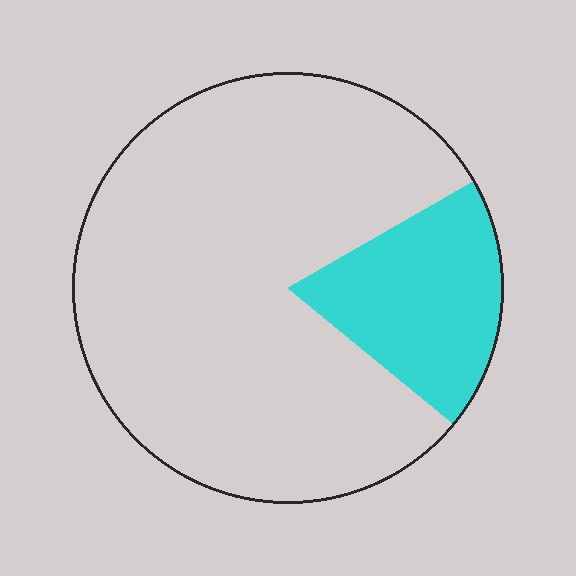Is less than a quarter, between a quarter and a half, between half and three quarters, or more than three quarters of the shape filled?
Less than a quarter.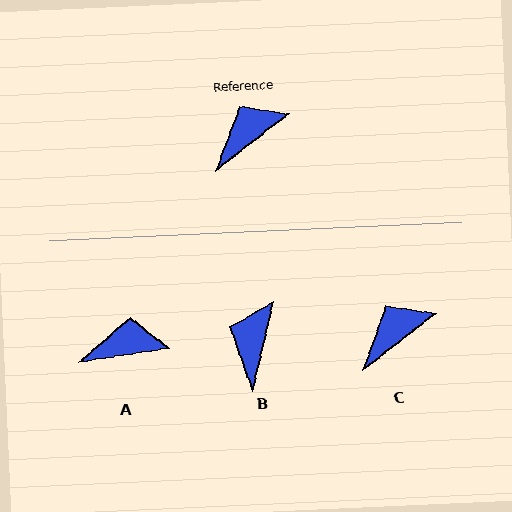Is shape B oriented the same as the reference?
No, it is off by about 39 degrees.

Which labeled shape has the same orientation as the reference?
C.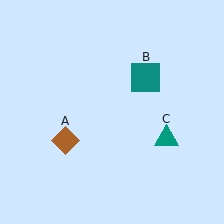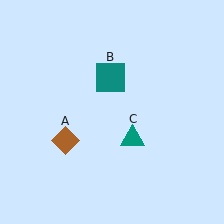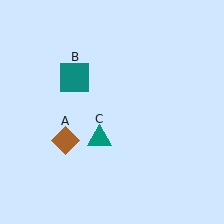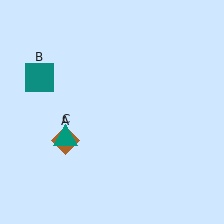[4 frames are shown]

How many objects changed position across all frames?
2 objects changed position: teal square (object B), teal triangle (object C).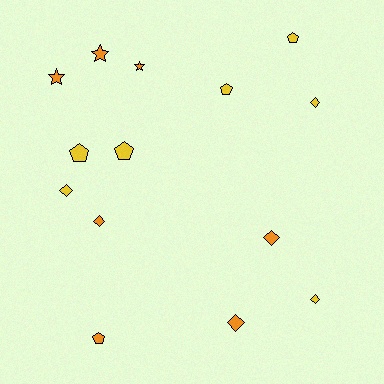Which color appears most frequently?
Orange, with 7 objects.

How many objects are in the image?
There are 14 objects.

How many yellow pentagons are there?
There are 4 yellow pentagons.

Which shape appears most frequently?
Diamond, with 6 objects.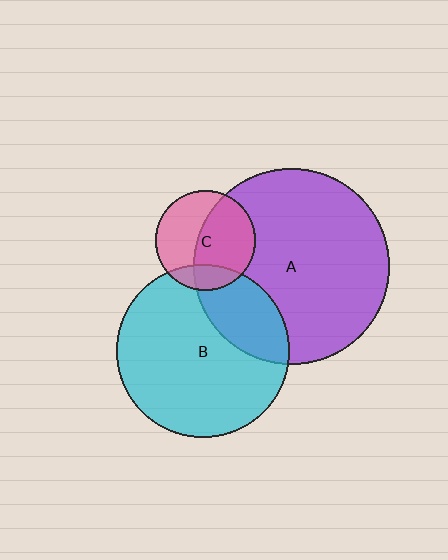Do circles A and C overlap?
Yes.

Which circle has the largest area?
Circle A (purple).